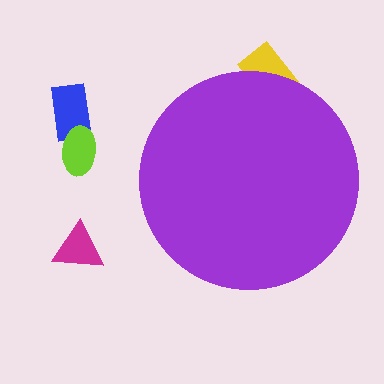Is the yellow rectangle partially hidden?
Yes, the yellow rectangle is partially hidden behind the purple circle.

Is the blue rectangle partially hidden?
No, the blue rectangle is fully visible.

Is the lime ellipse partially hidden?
No, the lime ellipse is fully visible.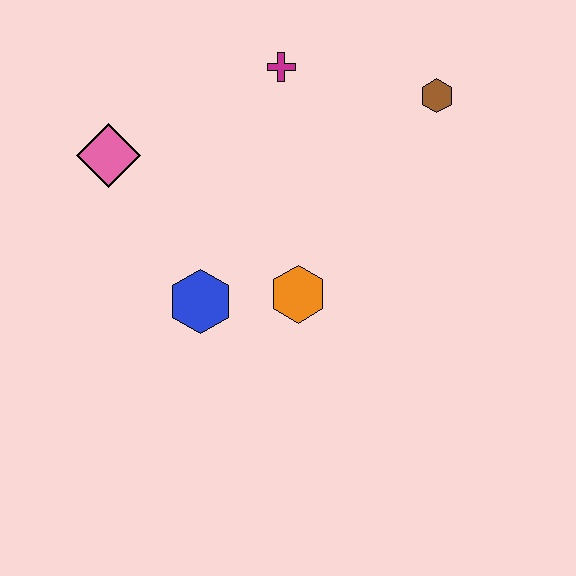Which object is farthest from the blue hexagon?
The brown hexagon is farthest from the blue hexagon.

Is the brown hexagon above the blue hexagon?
Yes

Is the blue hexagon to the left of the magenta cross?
Yes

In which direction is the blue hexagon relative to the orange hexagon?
The blue hexagon is to the left of the orange hexagon.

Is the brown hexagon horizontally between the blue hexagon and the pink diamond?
No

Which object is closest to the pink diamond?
The blue hexagon is closest to the pink diamond.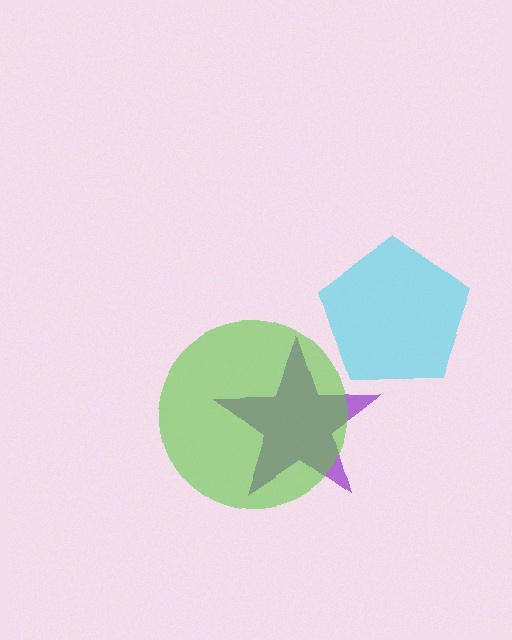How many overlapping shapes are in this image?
There are 3 overlapping shapes in the image.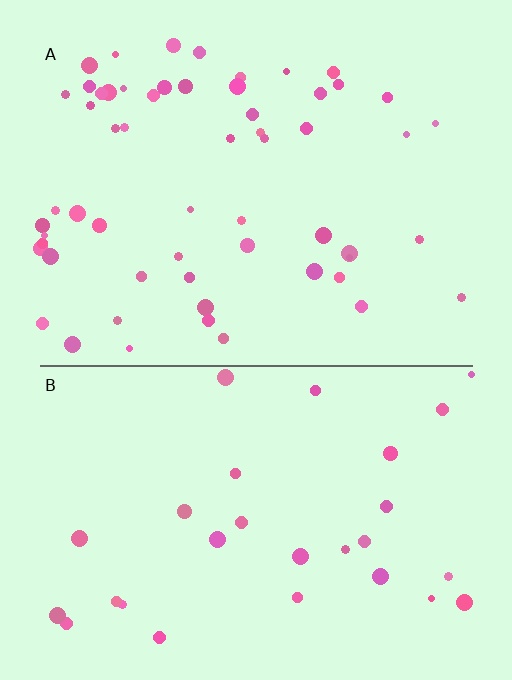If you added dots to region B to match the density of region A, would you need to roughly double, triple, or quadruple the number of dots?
Approximately double.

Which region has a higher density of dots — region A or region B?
A (the top).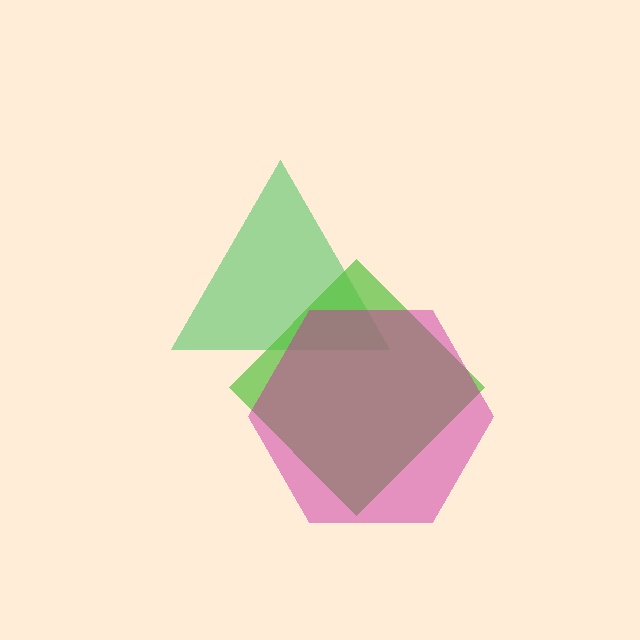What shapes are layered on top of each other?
The layered shapes are: a green triangle, a lime diamond, a magenta hexagon.